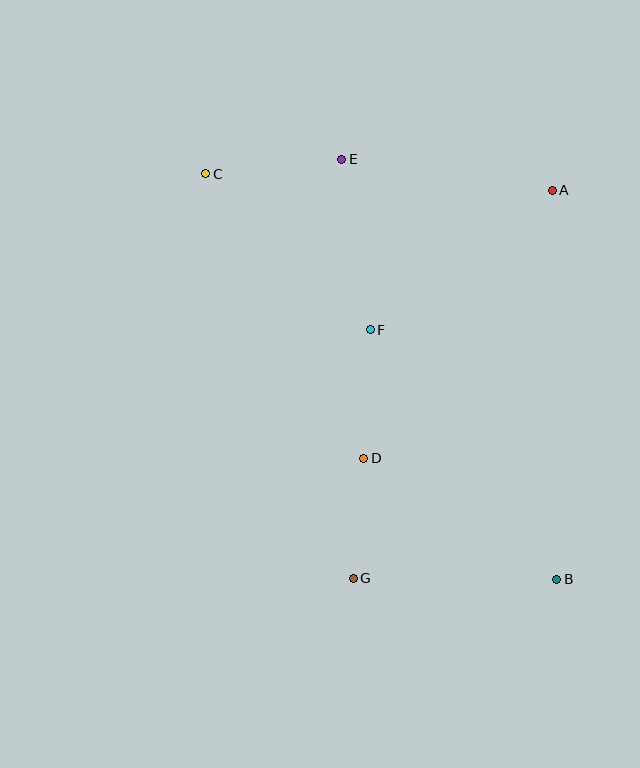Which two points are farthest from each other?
Points B and C are farthest from each other.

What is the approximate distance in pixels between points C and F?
The distance between C and F is approximately 226 pixels.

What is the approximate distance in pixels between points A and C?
The distance between A and C is approximately 347 pixels.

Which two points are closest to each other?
Points D and G are closest to each other.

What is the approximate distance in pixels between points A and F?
The distance between A and F is approximately 230 pixels.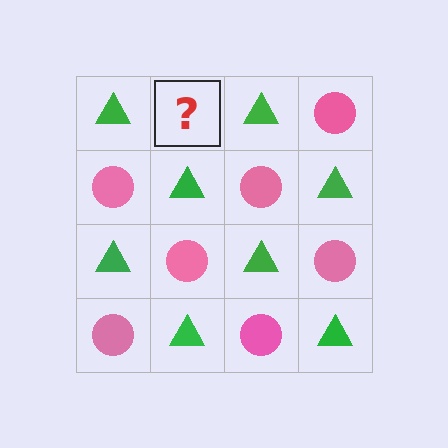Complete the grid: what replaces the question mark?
The question mark should be replaced with a pink circle.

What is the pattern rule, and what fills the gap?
The rule is that it alternates green triangle and pink circle in a checkerboard pattern. The gap should be filled with a pink circle.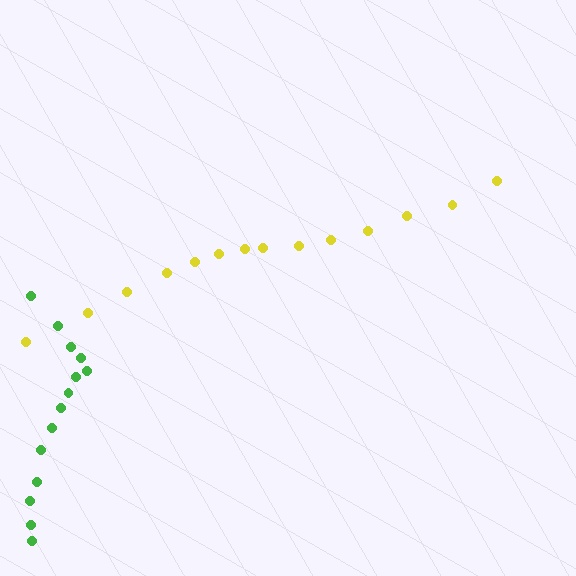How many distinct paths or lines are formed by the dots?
There are 2 distinct paths.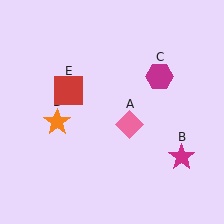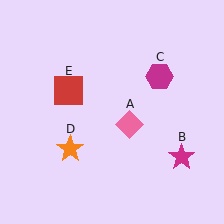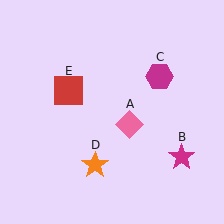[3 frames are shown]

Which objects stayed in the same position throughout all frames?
Pink diamond (object A) and magenta star (object B) and magenta hexagon (object C) and red square (object E) remained stationary.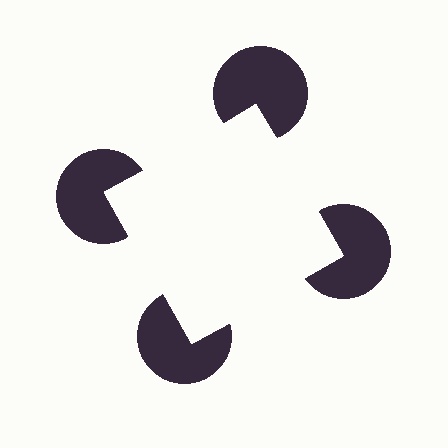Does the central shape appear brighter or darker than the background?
It typically appears slightly brighter than the background, even though no actual brightness change is drawn.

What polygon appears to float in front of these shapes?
An illusory square — its edges are inferred from the aligned wedge cuts in the pac-man discs, not physically drawn.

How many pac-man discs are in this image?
There are 4 — one at each vertex of the illusory square.